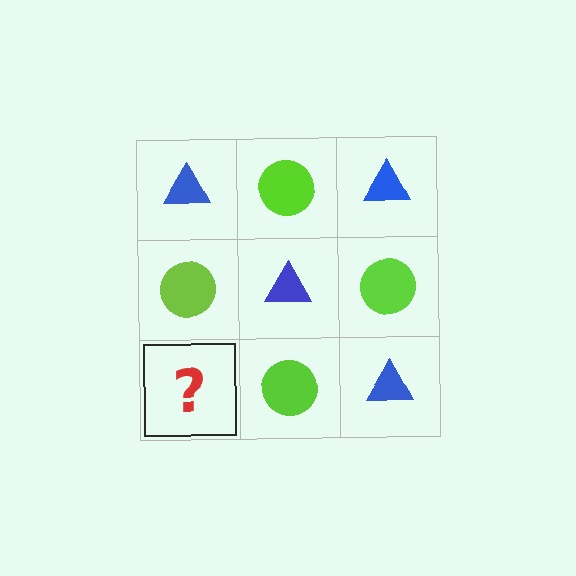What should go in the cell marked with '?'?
The missing cell should contain a blue triangle.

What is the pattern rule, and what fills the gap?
The rule is that it alternates blue triangle and lime circle in a checkerboard pattern. The gap should be filled with a blue triangle.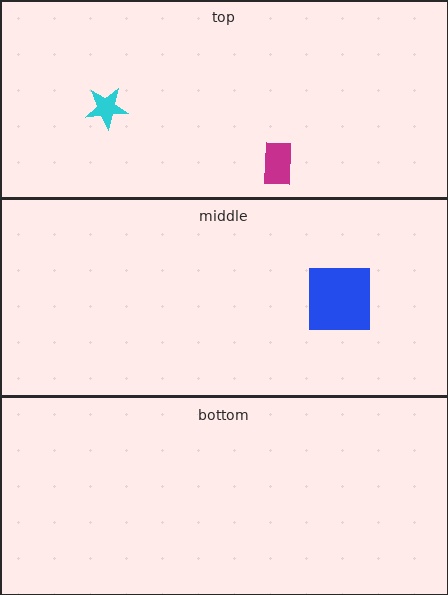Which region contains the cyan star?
The top region.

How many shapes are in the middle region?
1.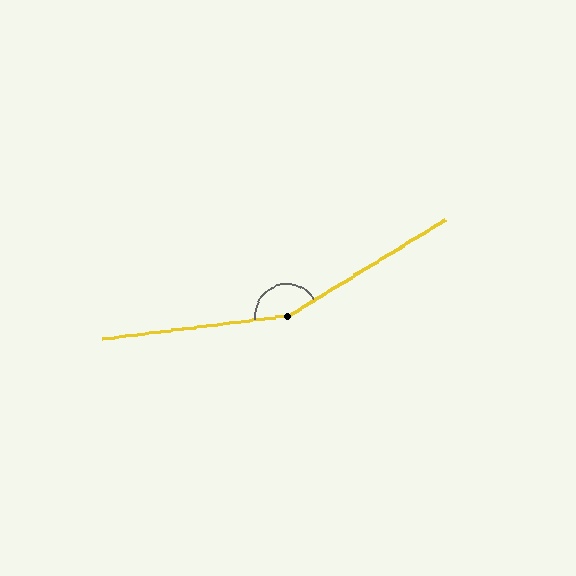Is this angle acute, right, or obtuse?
It is obtuse.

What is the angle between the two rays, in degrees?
Approximately 156 degrees.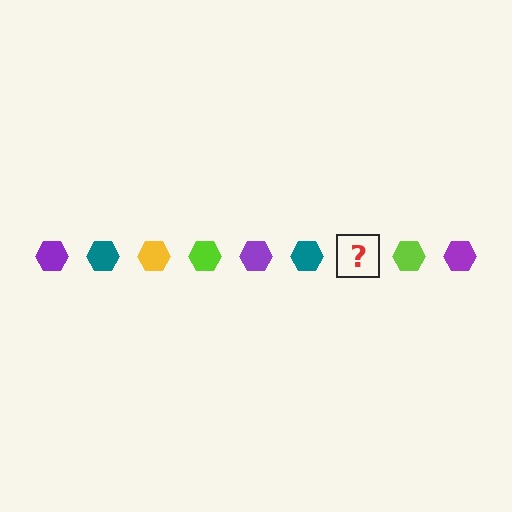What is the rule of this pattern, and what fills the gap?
The rule is that the pattern cycles through purple, teal, yellow, lime hexagons. The gap should be filled with a yellow hexagon.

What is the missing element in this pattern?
The missing element is a yellow hexagon.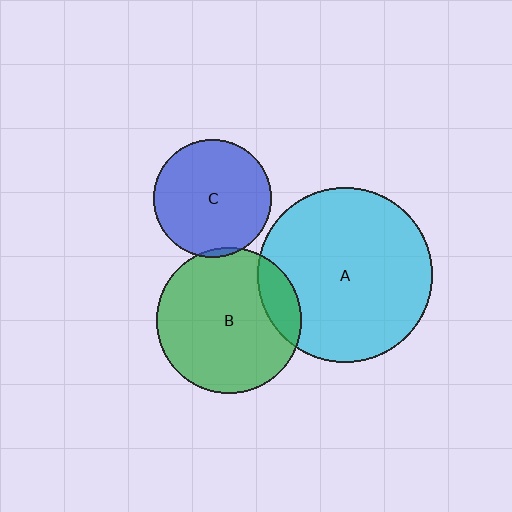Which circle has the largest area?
Circle A (cyan).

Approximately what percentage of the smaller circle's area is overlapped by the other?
Approximately 15%.